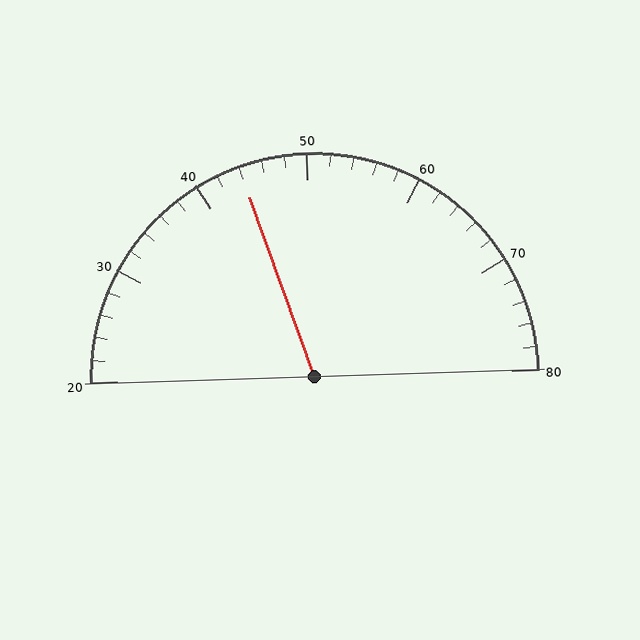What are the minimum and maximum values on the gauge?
The gauge ranges from 20 to 80.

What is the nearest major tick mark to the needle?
The nearest major tick mark is 40.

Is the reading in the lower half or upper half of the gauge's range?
The reading is in the lower half of the range (20 to 80).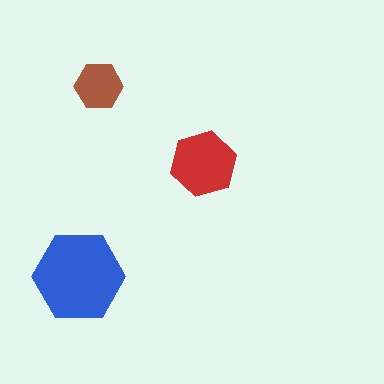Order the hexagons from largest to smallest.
the blue one, the red one, the brown one.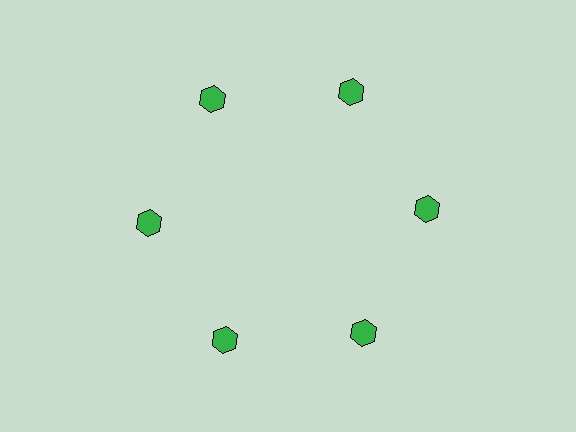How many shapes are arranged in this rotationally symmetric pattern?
There are 6 shapes, arranged in 6 groups of 1.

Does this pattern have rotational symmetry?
Yes, this pattern has 6-fold rotational symmetry. It looks the same after rotating 60 degrees around the center.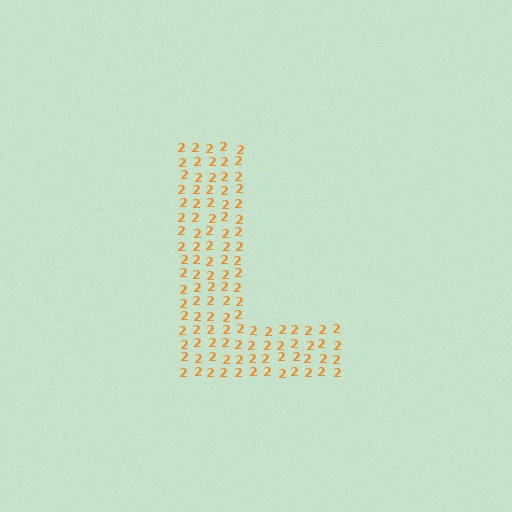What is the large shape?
The large shape is the letter L.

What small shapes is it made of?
It is made of small digit 2's.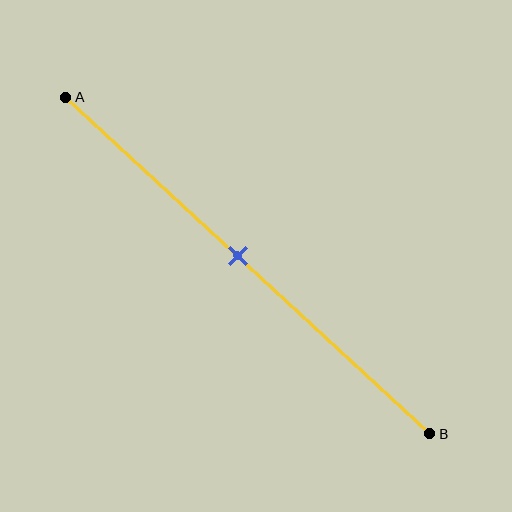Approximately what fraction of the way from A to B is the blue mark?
The blue mark is approximately 45% of the way from A to B.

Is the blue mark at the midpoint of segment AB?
Yes, the mark is approximately at the midpoint.